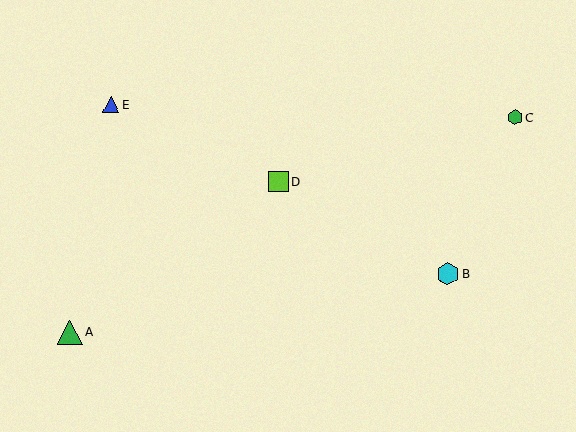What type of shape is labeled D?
Shape D is a lime square.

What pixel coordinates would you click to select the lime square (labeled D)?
Click at (278, 182) to select the lime square D.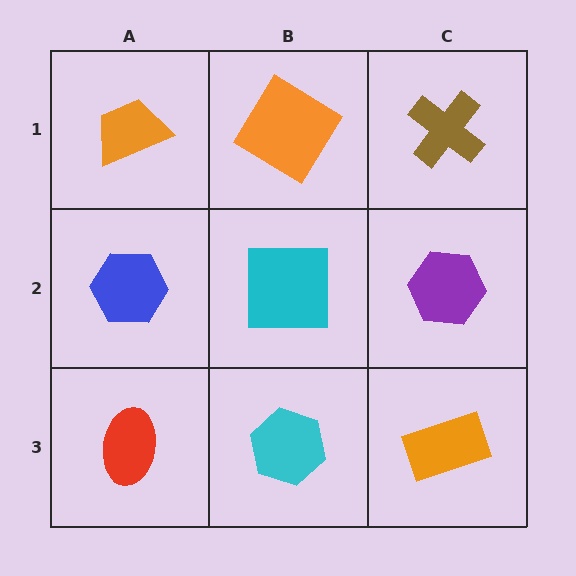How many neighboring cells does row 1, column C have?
2.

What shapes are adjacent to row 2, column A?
An orange trapezoid (row 1, column A), a red ellipse (row 3, column A), a cyan square (row 2, column B).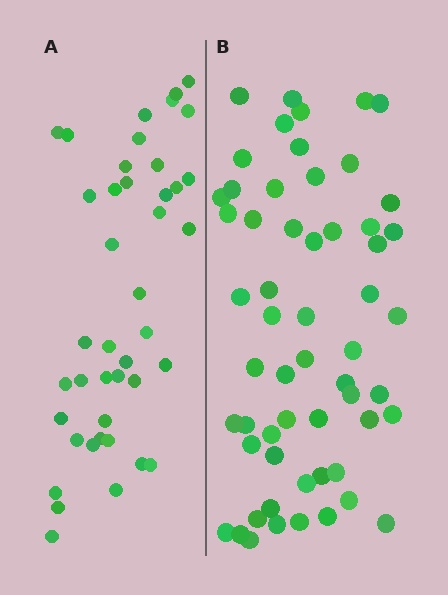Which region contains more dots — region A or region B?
Region B (the right region) has more dots.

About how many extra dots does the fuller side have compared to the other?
Region B has approximately 15 more dots than region A.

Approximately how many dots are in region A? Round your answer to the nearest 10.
About 40 dots. (The exact count is 42, which rounds to 40.)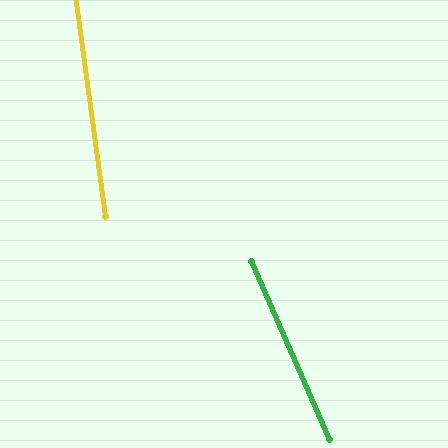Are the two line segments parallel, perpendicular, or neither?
Neither parallel nor perpendicular — they differ by about 16°.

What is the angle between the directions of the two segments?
Approximately 16 degrees.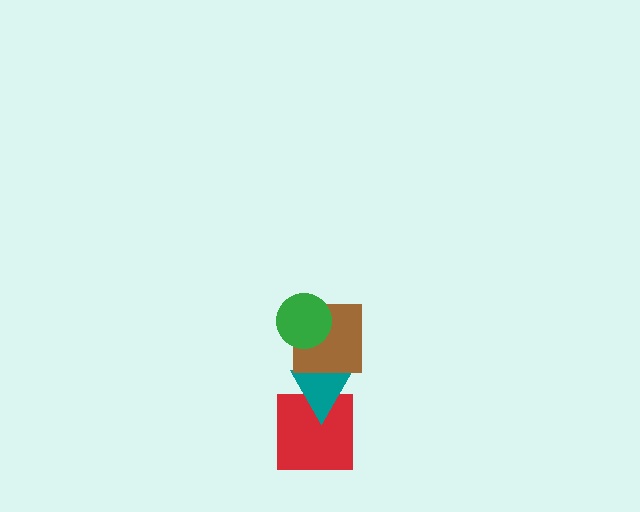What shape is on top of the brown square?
The green circle is on top of the brown square.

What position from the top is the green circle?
The green circle is 1st from the top.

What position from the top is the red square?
The red square is 4th from the top.